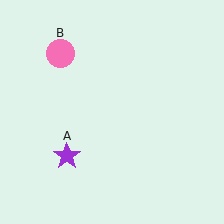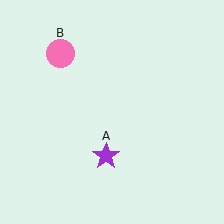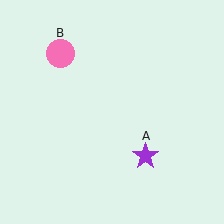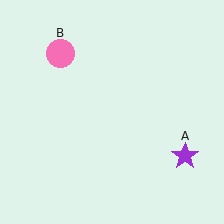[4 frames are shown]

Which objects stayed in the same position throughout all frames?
Pink circle (object B) remained stationary.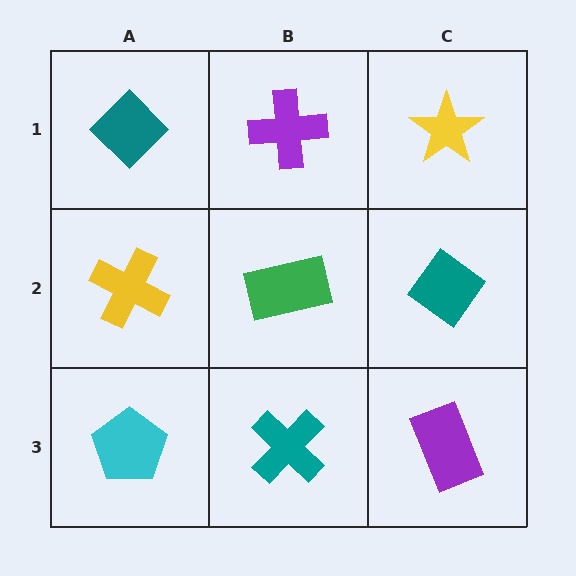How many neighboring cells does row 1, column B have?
3.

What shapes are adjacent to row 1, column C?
A teal diamond (row 2, column C), a purple cross (row 1, column B).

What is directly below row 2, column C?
A purple rectangle.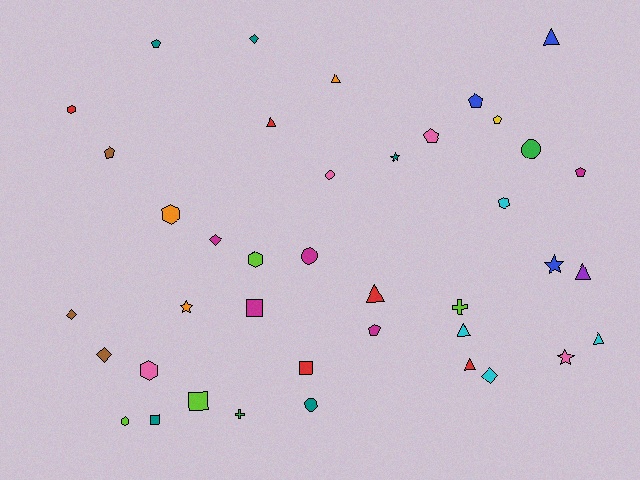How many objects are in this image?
There are 40 objects.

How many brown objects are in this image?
There are 3 brown objects.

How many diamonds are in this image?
There are 5 diamonds.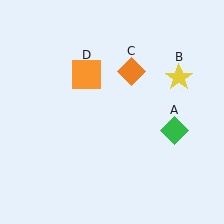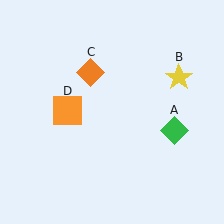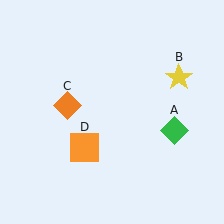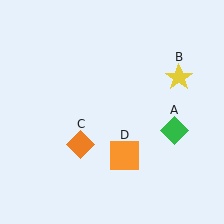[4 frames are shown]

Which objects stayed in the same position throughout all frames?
Green diamond (object A) and yellow star (object B) remained stationary.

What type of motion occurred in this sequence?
The orange diamond (object C), orange square (object D) rotated counterclockwise around the center of the scene.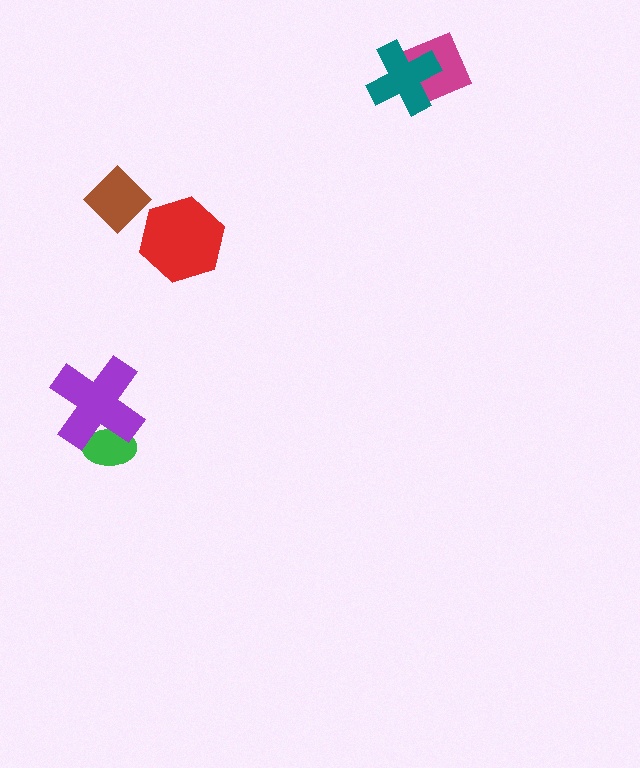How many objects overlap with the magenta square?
1 object overlaps with the magenta square.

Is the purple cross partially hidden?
No, no other shape covers it.